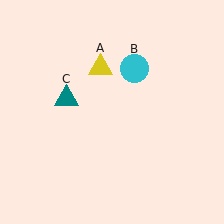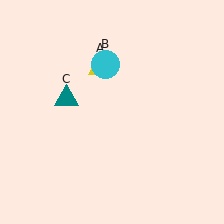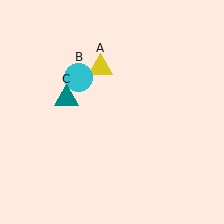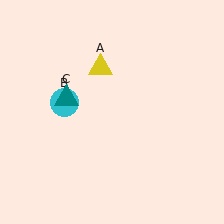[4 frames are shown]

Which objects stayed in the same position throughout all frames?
Yellow triangle (object A) and teal triangle (object C) remained stationary.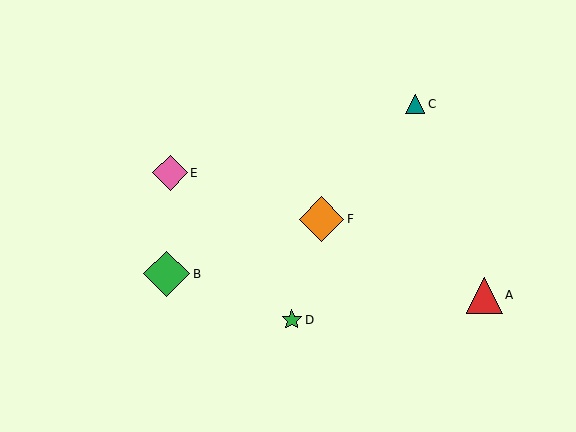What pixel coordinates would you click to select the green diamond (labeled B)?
Click at (167, 274) to select the green diamond B.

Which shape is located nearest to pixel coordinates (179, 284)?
The green diamond (labeled B) at (167, 274) is nearest to that location.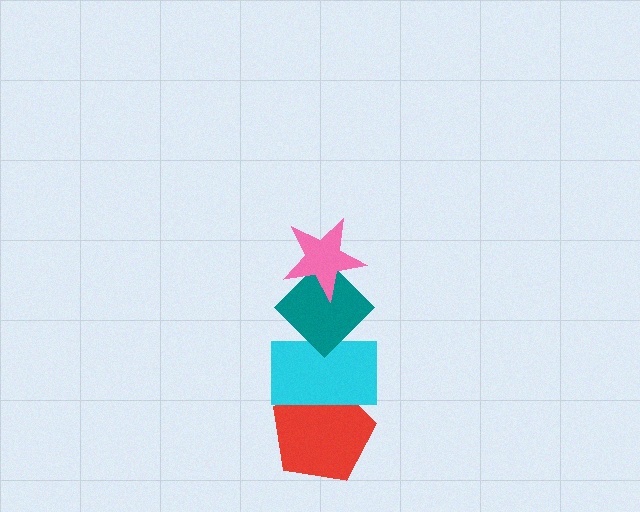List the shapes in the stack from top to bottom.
From top to bottom: the pink star, the teal diamond, the cyan rectangle, the red pentagon.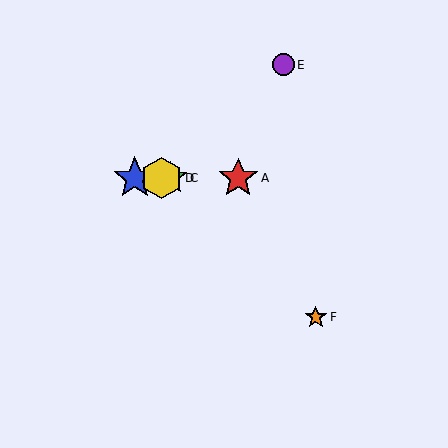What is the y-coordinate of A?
Object A is at y≈178.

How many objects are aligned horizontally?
4 objects (A, B, C, D) are aligned horizontally.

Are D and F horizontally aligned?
No, D is at y≈178 and F is at y≈317.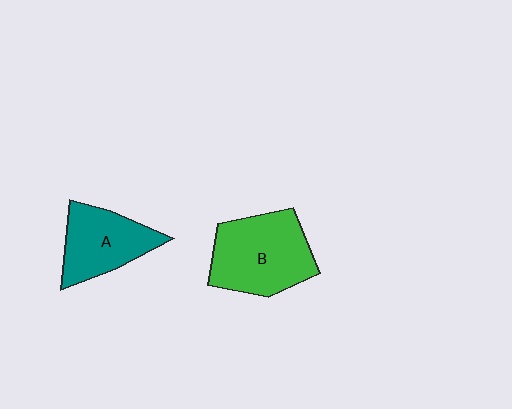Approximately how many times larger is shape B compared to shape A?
Approximately 1.3 times.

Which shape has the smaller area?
Shape A (teal).